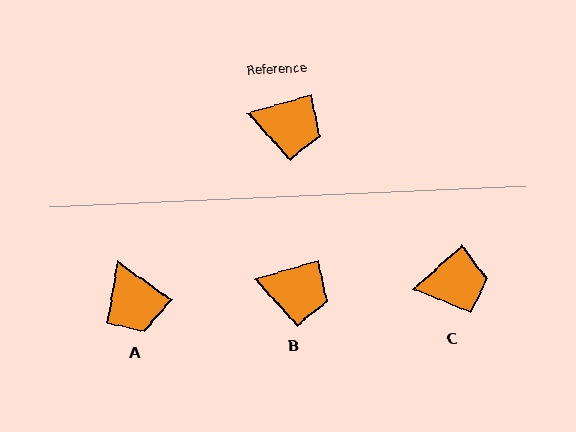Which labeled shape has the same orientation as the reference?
B.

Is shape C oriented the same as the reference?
No, it is off by about 25 degrees.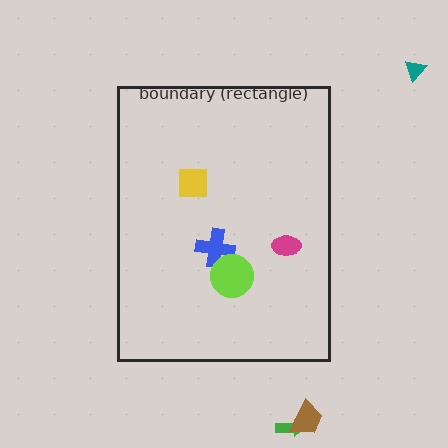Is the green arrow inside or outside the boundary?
Outside.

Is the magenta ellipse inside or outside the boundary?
Inside.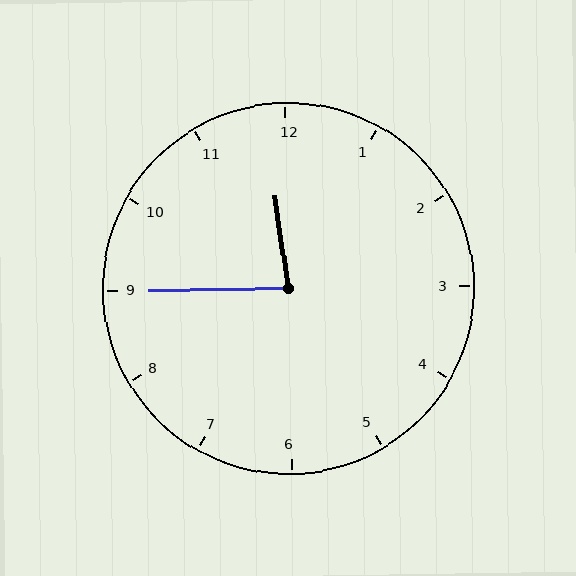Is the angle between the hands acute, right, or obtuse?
It is acute.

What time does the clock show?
11:45.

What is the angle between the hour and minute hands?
Approximately 82 degrees.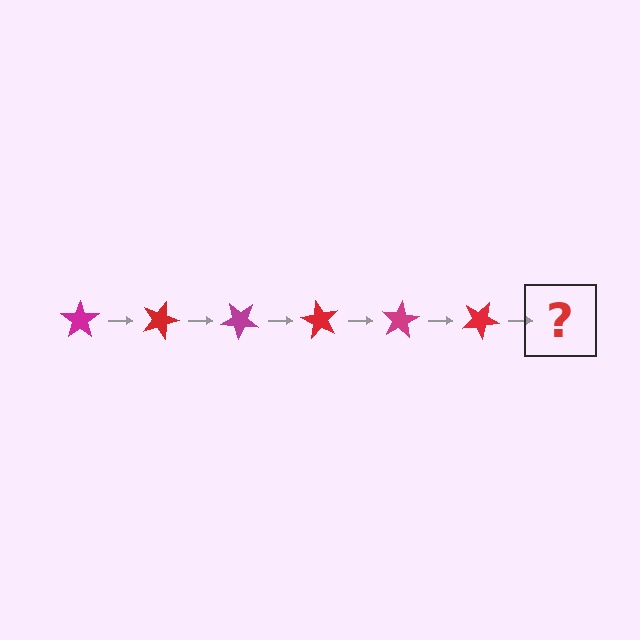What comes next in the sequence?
The next element should be a magenta star, rotated 120 degrees from the start.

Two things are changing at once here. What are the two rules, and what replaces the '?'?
The two rules are that it rotates 20 degrees each step and the color cycles through magenta and red. The '?' should be a magenta star, rotated 120 degrees from the start.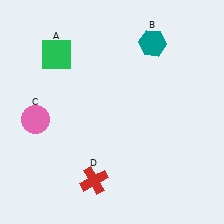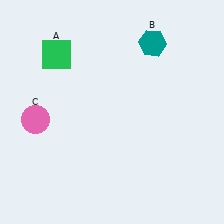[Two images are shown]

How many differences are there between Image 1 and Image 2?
There is 1 difference between the two images.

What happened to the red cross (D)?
The red cross (D) was removed in Image 2. It was in the bottom-left area of Image 1.